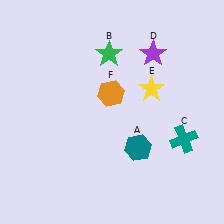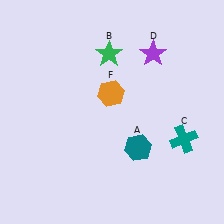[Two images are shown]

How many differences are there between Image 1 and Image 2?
There is 1 difference between the two images.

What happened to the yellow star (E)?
The yellow star (E) was removed in Image 2. It was in the top-right area of Image 1.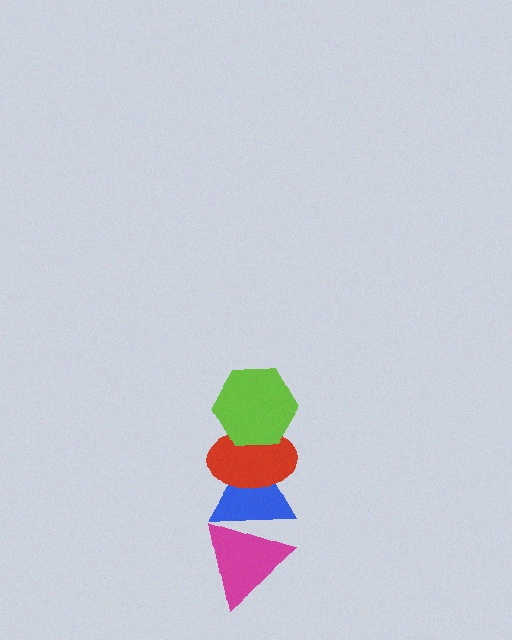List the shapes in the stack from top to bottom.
From top to bottom: the lime hexagon, the red ellipse, the blue triangle, the magenta triangle.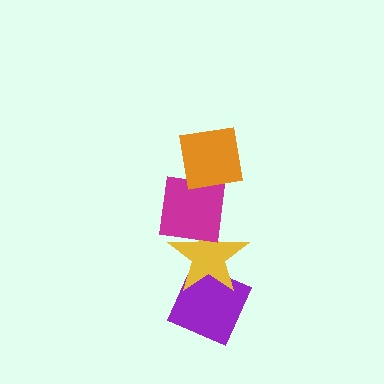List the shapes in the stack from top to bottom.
From top to bottom: the orange square, the magenta square, the yellow star, the purple diamond.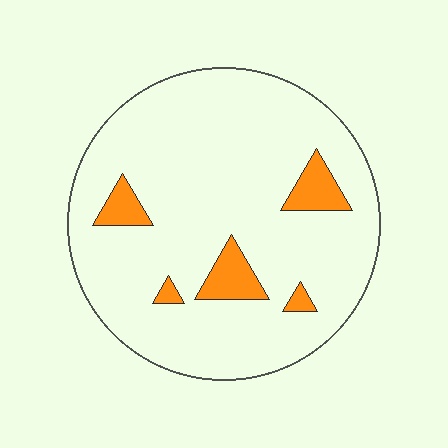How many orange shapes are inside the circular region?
5.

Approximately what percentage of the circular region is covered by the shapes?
Approximately 10%.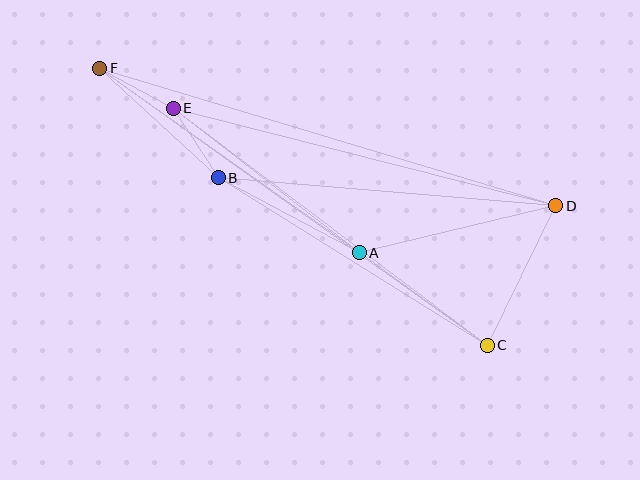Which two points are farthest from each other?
Points C and F are farthest from each other.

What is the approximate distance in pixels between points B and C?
The distance between B and C is approximately 317 pixels.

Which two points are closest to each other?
Points B and E are closest to each other.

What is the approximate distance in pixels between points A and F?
The distance between A and F is approximately 318 pixels.